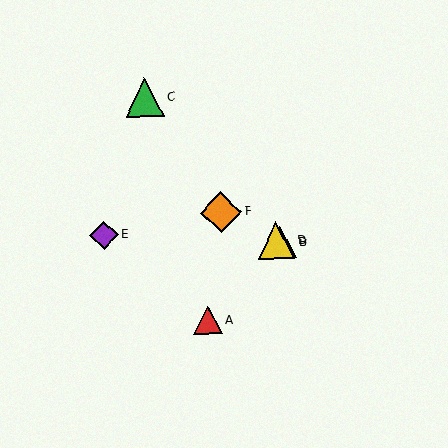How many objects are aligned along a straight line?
3 objects (B, D, F) are aligned along a straight line.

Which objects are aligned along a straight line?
Objects B, D, F are aligned along a straight line.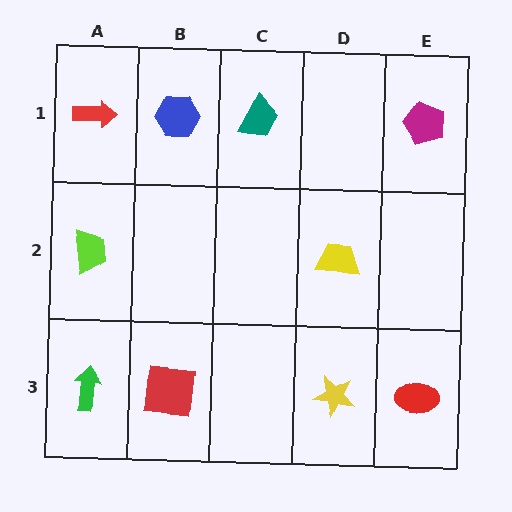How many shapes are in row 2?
2 shapes.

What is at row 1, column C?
A teal trapezoid.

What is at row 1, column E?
A magenta pentagon.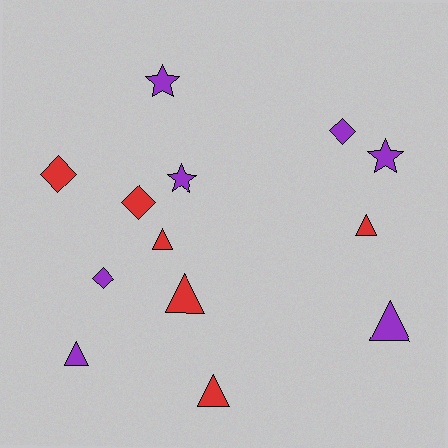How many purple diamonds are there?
There are 2 purple diamonds.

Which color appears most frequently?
Purple, with 7 objects.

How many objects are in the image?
There are 13 objects.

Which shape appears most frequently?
Triangle, with 6 objects.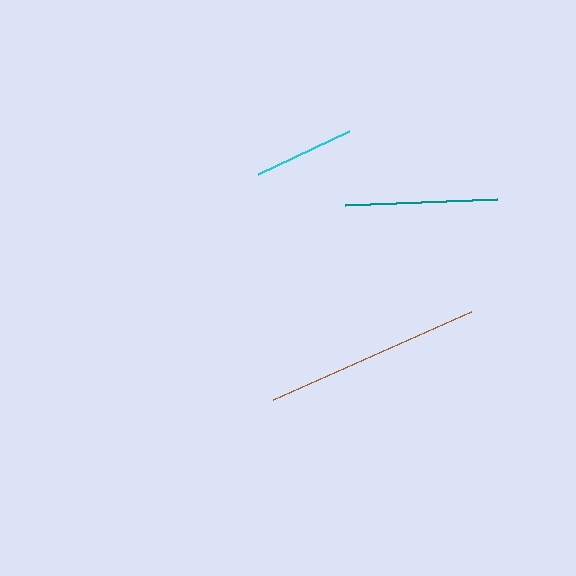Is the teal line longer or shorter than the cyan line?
The teal line is longer than the cyan line.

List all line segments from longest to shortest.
From longest to shortest: brown, teal, cyan.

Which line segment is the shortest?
The cyan line is the shortest at approximately 101 pixels.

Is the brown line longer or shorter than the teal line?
The brown line is longer than the teal line.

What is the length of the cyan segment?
The cyan segment is approximately 101 pixels long.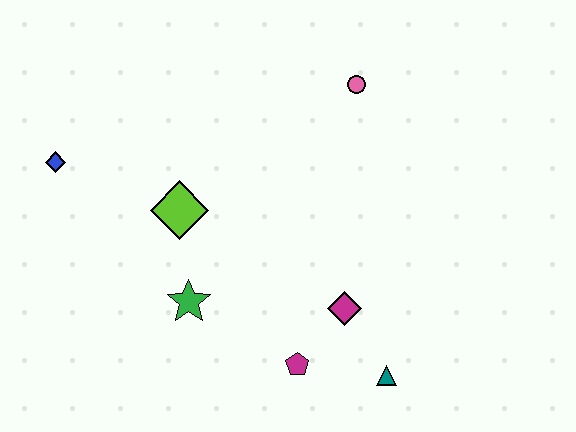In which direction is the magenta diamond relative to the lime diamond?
The magenta diamond is to the right of the lime diamond.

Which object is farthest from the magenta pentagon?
The blue diamond is farthest from the magenta pentagon.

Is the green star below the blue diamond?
Yes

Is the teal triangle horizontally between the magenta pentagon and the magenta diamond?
No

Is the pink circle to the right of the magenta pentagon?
Yes